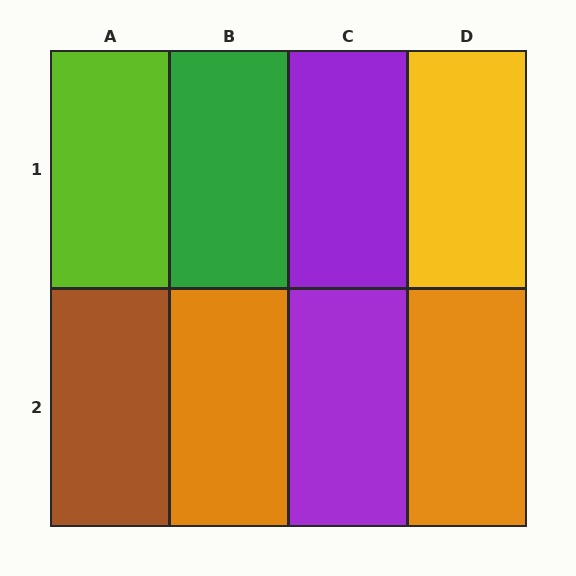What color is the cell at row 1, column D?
Yellow.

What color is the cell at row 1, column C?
Purple.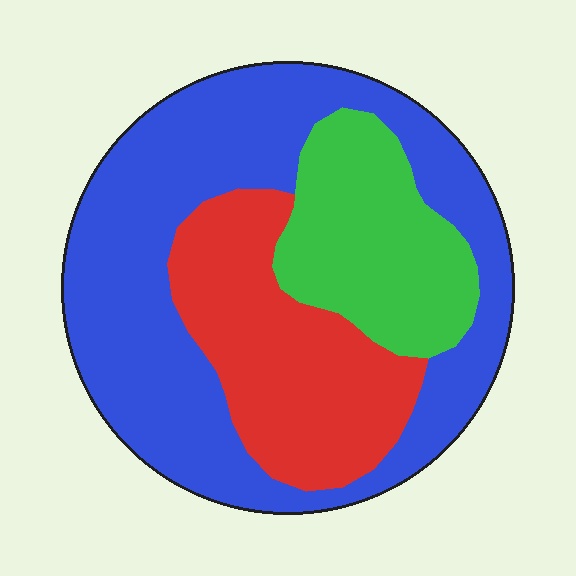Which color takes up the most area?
Blue, at roughly 55%.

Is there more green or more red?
Red.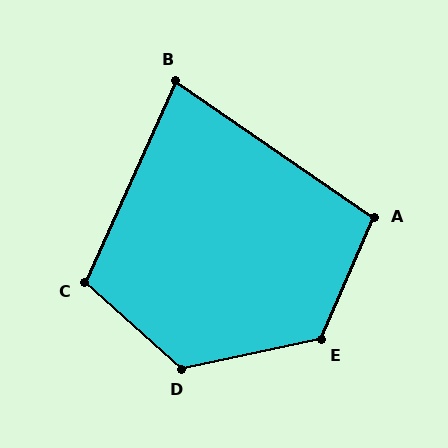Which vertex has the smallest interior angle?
B, at approximately 80 degrees.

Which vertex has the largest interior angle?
D, at approximately 126 degrees.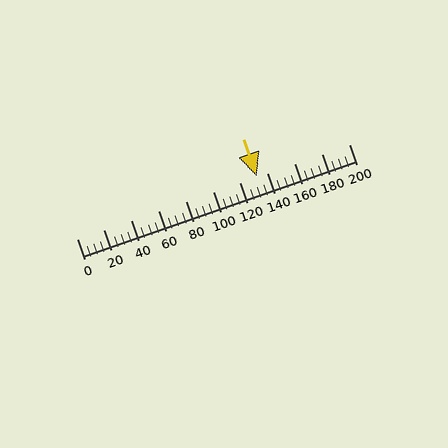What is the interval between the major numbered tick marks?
The major tick marks are spaced 20 units apart.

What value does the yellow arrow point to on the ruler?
The yellow arrow points to approximately 132.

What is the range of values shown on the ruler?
The ruler shows values from 0 to 200.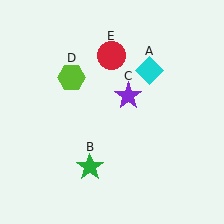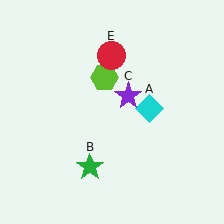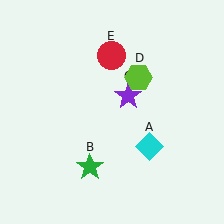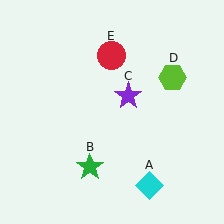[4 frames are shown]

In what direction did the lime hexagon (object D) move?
The lime hexagon (object D) moved right.